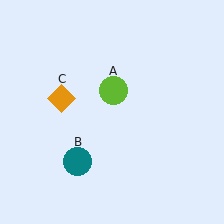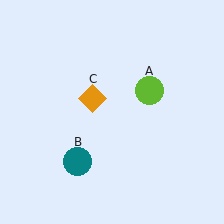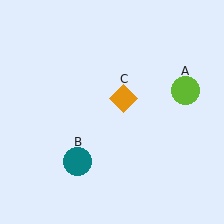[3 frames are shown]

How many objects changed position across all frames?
2 objects changed position: lime circle (object A), orange diamond (object C).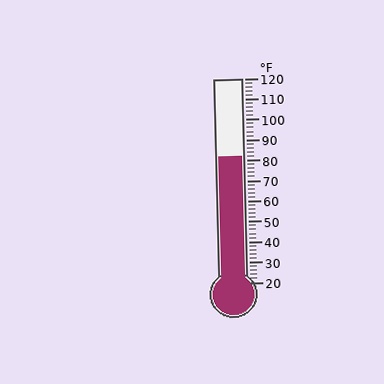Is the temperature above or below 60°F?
The temperature is above 60°F.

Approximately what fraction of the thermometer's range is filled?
The thermometer is filled to approximately 60% of its range.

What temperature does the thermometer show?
The thermometer shows approximately 82°F.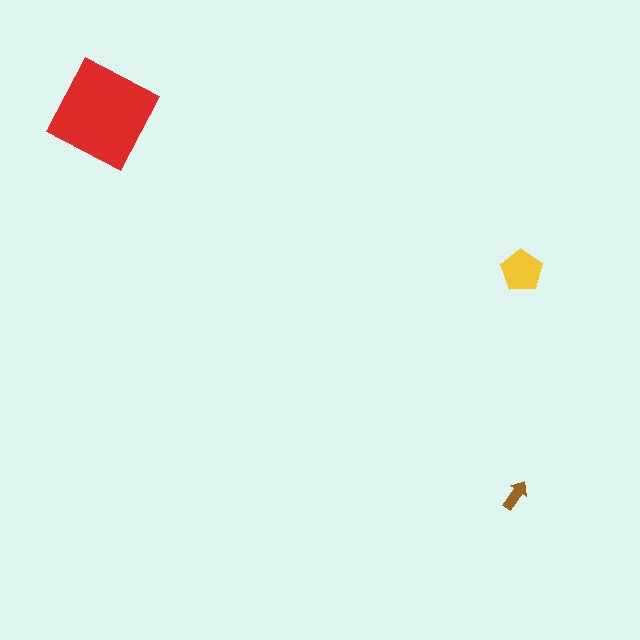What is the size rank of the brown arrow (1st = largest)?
3rd.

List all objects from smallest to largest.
The brown arrow, the yellow pentagon, the red diamond.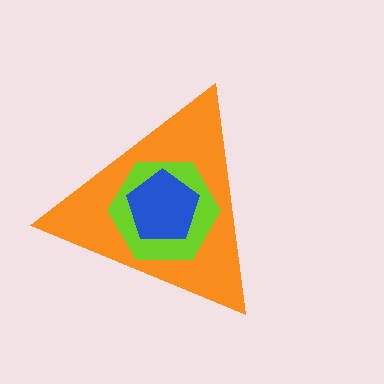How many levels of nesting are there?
3.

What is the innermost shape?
The blue pentagon.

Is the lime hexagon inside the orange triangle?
Yes.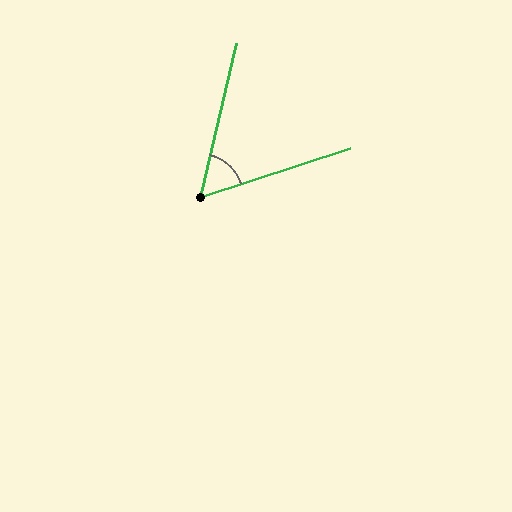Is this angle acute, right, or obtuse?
It is acute.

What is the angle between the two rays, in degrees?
Approximately 59 degrees.